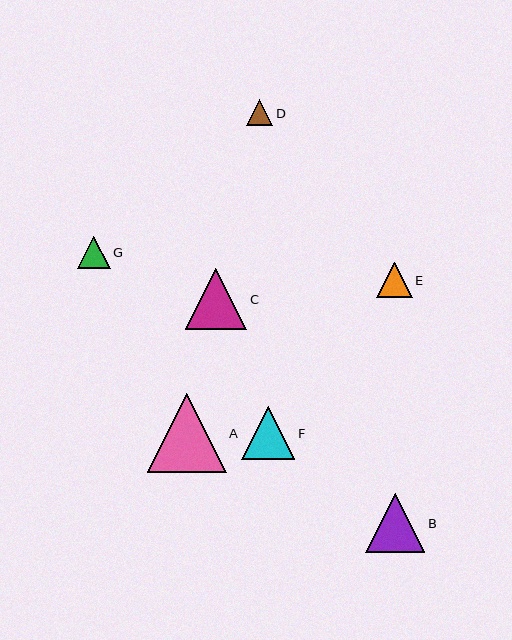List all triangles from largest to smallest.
From largest to smallest: A, C, B, F, E, G, D.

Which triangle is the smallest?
Triangle D is the smallest with a size of approximately 26 pixels.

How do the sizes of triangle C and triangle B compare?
Triangle C and triangle B are approximately the same size.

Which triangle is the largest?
Triangle A is the largest with a size of approximately 79 pixels.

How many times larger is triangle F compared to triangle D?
Triangle F is approximately 2.1 times the size of triangle D.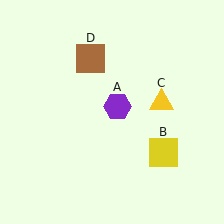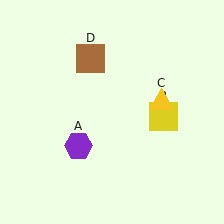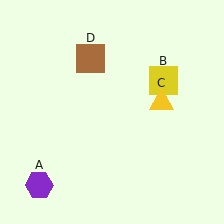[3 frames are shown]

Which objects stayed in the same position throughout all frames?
Yellow triangle (object C) and brown square (object D) remained stationary.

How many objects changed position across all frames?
2 objects changed position: purple hexagon (object A), yellow square (object B).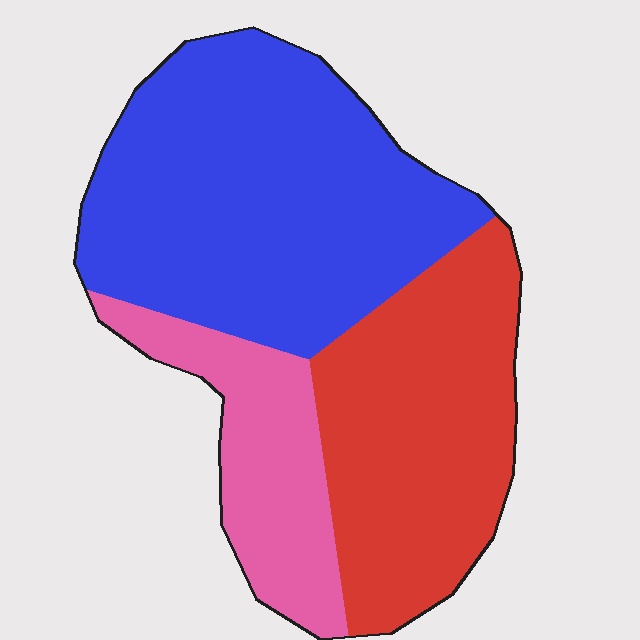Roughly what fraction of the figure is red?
Red covers roughly 35% of the figure.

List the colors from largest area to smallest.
From largest to smallest: blue, red, pink.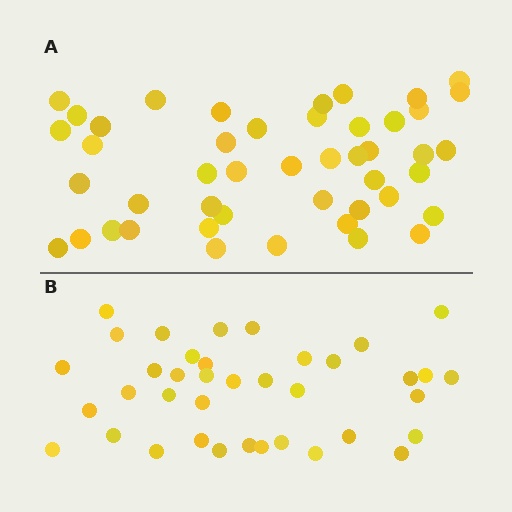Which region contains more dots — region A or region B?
Region A (the top region) has more dots.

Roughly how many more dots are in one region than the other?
Region A has roughly 8 or so more dots than region B.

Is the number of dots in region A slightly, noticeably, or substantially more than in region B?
Region A has only slightly more — the two regions are fairly close. The ratio is roughly 1.2 to 1.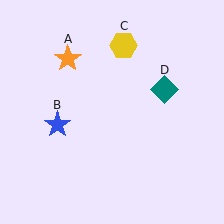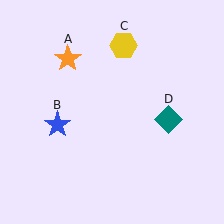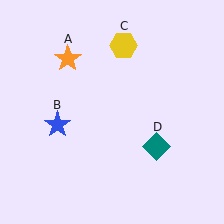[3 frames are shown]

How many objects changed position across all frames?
1 object changed position: teal diamond (object D).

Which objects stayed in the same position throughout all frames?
Orange star (object A) and blue star (object B) and yellow hexagon (object C) remained stationary.